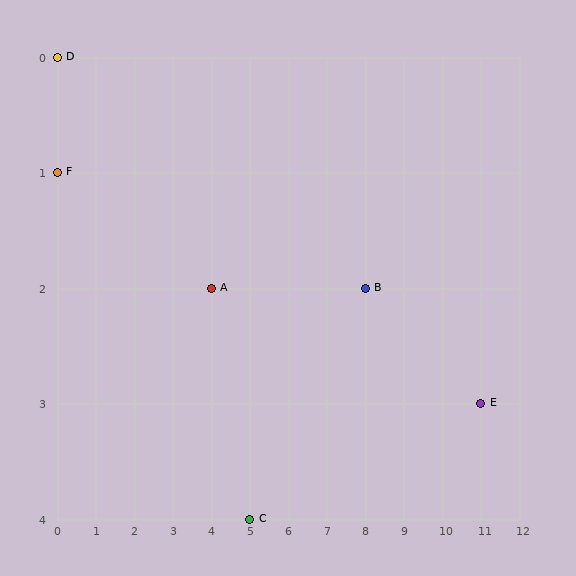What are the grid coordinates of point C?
Point C is at grid coordinates (5, 4).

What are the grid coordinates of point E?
Point E is at grid coordinates (11, 3).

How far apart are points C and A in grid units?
Points C and A are 1 column and 2 rows apart (about 2.2 grid units diagonally).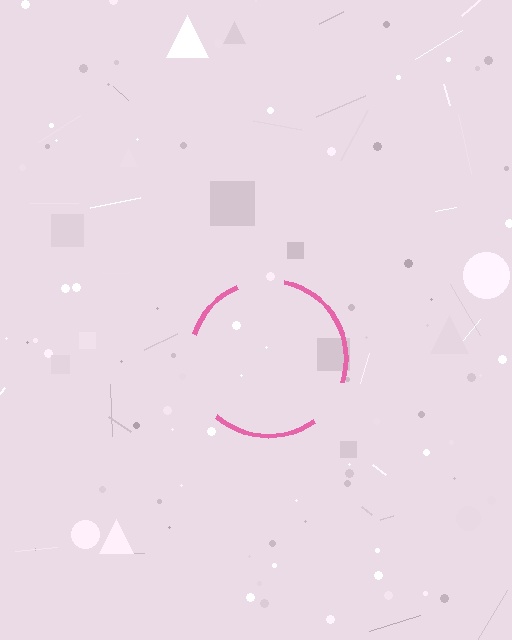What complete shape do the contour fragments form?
The contour fragments form a circle.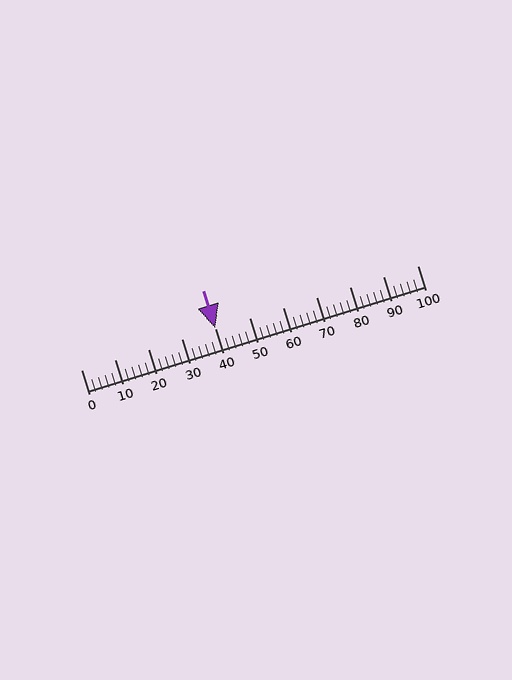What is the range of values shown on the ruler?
The ruler shows values from 0 to 100.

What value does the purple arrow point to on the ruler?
The purple arrow points to approximately 40.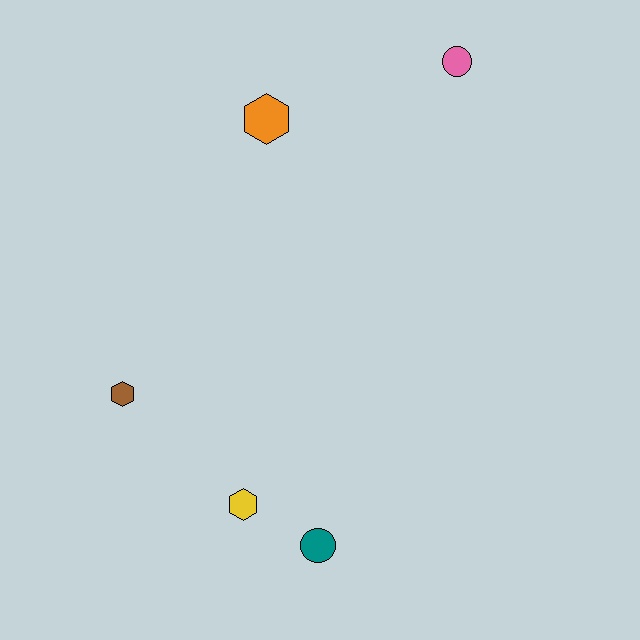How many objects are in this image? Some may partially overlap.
There are 5 objects.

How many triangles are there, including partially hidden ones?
There are no triangles.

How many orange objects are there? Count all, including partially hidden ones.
There is 1 orange object.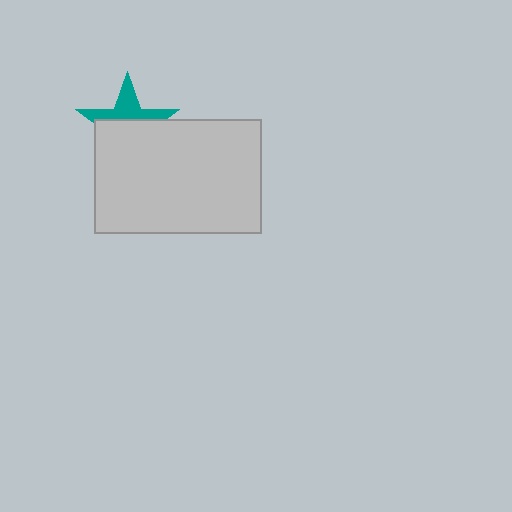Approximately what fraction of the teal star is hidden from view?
Roughly 59% of the teal star is hidden behind the light gray rectangle.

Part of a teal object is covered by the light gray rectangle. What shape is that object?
It is a star.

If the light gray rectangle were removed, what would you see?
You would see the complete teal star.